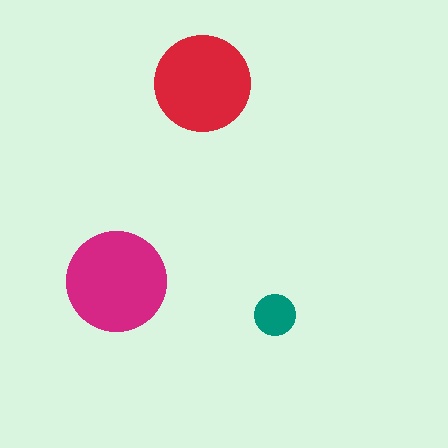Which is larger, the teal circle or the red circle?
The red one.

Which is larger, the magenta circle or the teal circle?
The magenta one.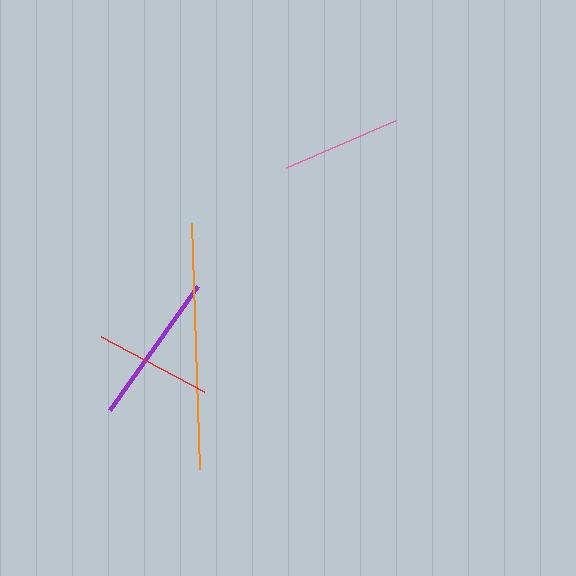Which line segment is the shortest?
The red line is the shortest at approximately 117 pixels.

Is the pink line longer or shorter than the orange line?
The orange line is longer than the pink line.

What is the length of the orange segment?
The orange segment is approximately 246 pixels long.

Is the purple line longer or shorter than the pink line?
The purple line is longer than the pink line.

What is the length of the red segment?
The red segment is approximately 117 pixels long.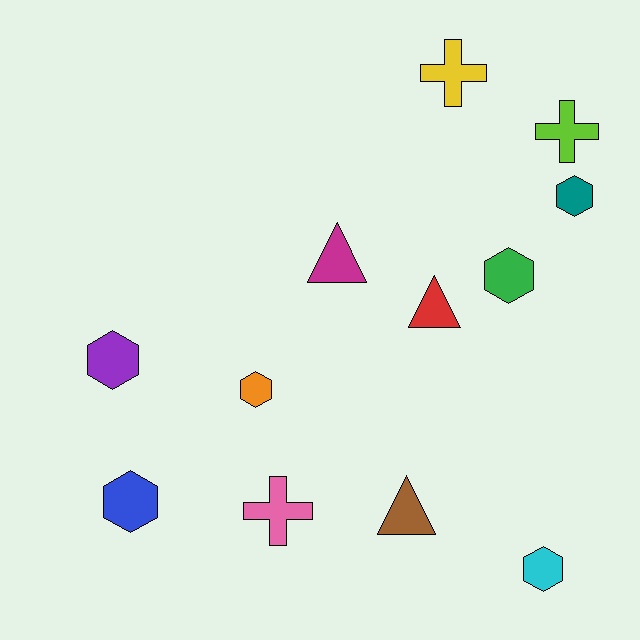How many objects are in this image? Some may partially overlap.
There are 12 objects.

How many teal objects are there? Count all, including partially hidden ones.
There is 1 teal object.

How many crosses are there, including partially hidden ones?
There are 3 crosses.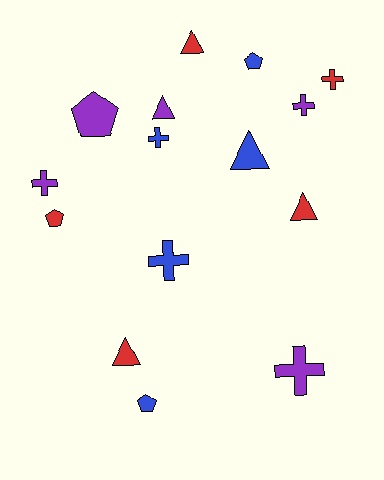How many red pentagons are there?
There is 1 red pentagon.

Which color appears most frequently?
Blue, with 5 objects.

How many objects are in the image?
There are 15 objects.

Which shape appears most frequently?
Cross, with 6 objects.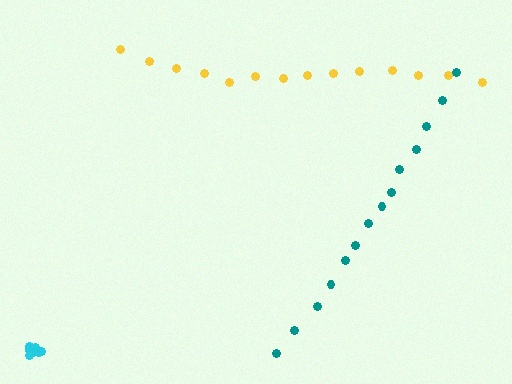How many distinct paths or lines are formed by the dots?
There are 3 distinct paths.